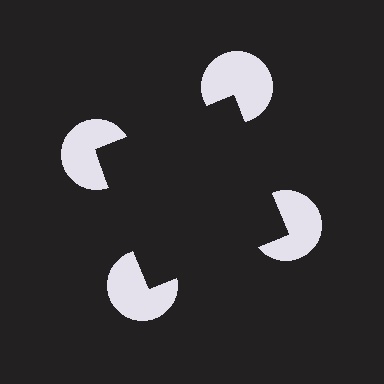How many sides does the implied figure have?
4 sides.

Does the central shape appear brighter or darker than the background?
It typically appears slightly darker than the background, even though no actual brightness change is drawn.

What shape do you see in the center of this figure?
An illusory square — its edges are inferred from the aligned wedge cuts in the pac-man discs, not physically drawn.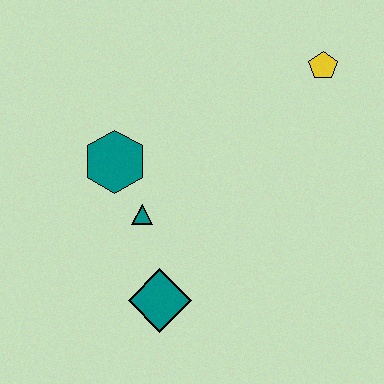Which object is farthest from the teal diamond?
The yellow pentagon is farthest from the teal diamond.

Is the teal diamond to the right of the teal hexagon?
Yes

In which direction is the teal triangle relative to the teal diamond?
The teal triangle is above the teal diamond.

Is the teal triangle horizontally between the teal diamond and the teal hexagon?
Yes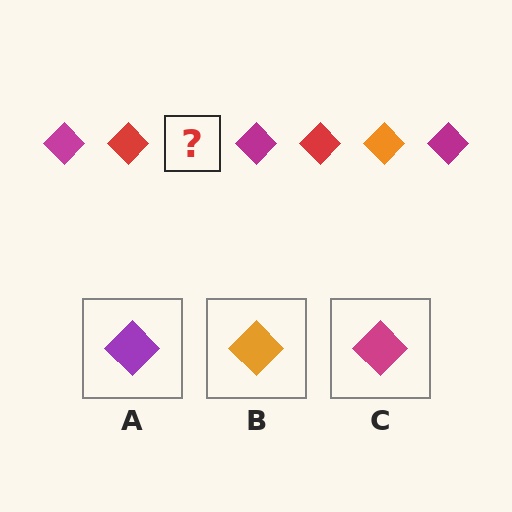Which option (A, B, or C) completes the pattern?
B.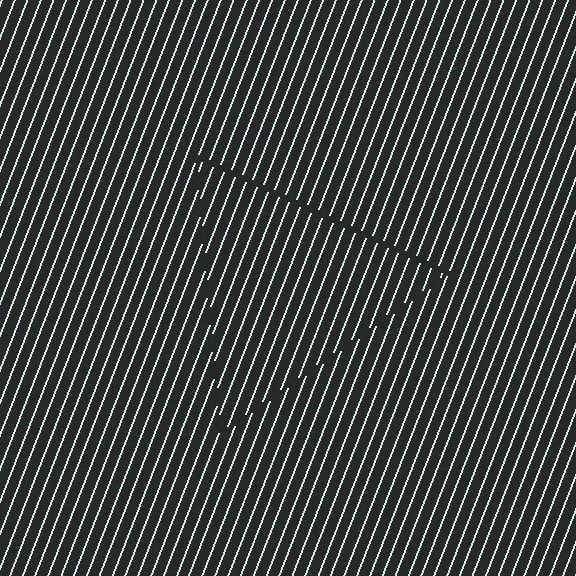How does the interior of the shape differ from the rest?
The interior of the shape contains the same grating, shifted by half a period — the contour is defined by the phase discontinuity where line-ends from the inner and outer gratings abut.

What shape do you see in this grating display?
An illusory triangle. The interior of the shape contains the same grating, shifted by half a period — the contour is defined by the phase discontinuity where line-ends from the inner and outer gratings abut.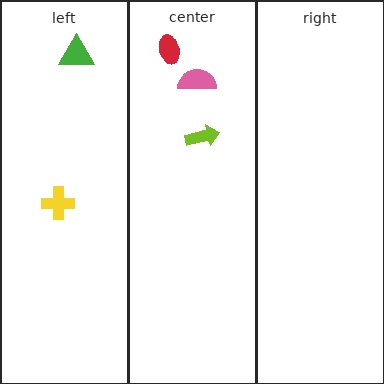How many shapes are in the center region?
3.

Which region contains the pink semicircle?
The center region.